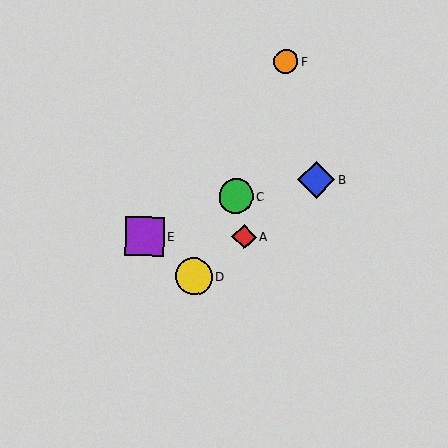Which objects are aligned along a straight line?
Objects A, B, D are aligned along a straight line.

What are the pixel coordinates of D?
Object D is at (194, 276).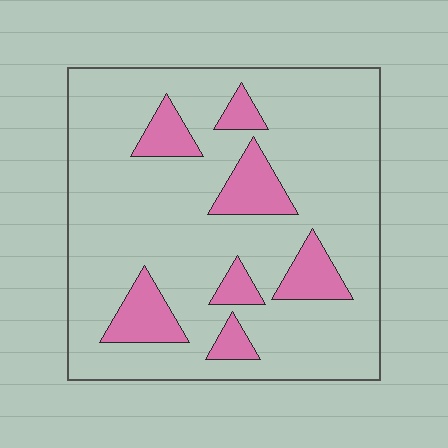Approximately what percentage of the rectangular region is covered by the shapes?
Approximately 15%.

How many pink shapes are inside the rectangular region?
7.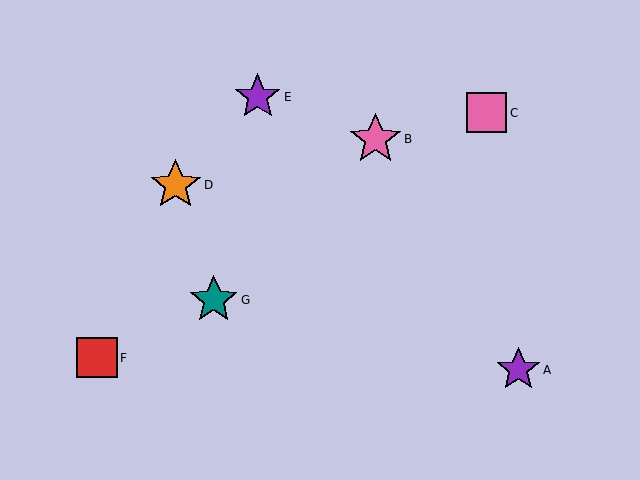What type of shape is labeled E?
Shape E is a purple star.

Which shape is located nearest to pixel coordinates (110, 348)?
The red square (labeled F) at (97, 358) is nearest to that location.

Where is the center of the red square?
The center of the red square is at (97, 358).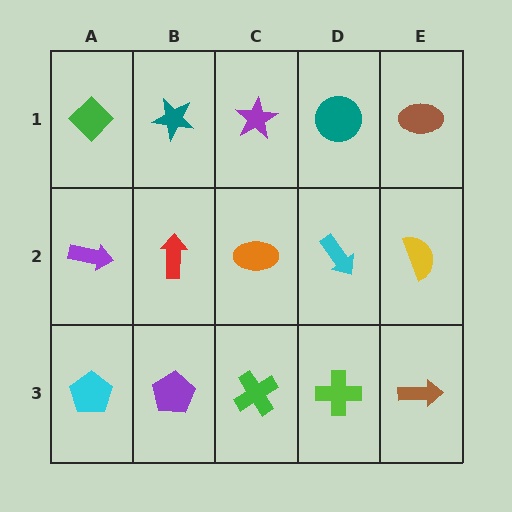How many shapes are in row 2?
5 shapes.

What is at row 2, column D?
A cyan arrow.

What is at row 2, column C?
An orange ellipse.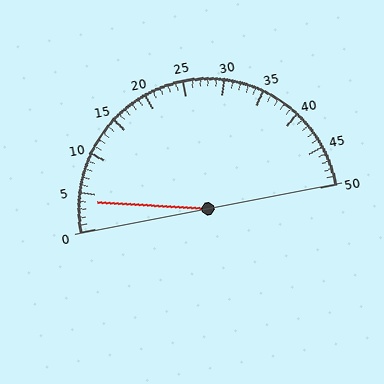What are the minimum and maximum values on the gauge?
The gauge ranges from 0 to 50.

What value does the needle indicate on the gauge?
The needle indicates approximately 4.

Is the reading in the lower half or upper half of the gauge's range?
The reading is in the lower half of the range (0 to 50).